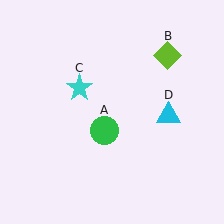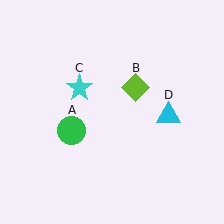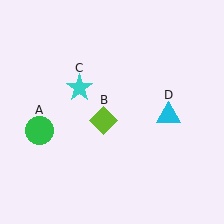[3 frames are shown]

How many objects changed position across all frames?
2 objects changed position: green circle (object A), lime diamond (object B).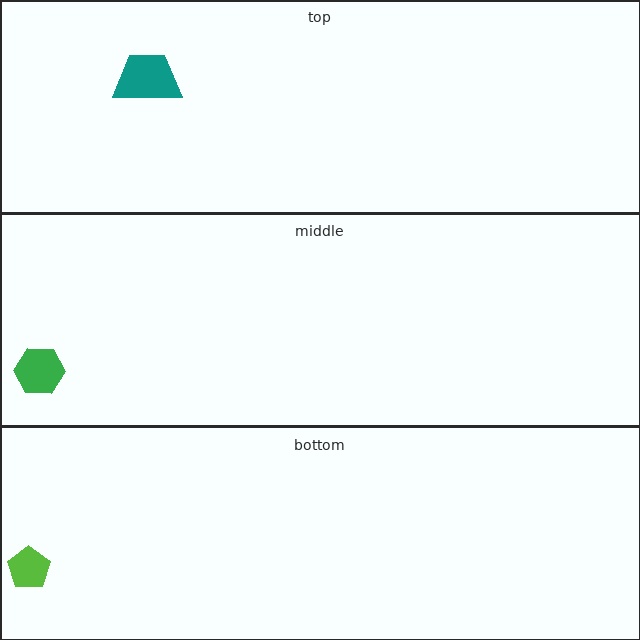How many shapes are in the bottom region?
1.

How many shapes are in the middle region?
1.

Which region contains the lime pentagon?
The bottom region.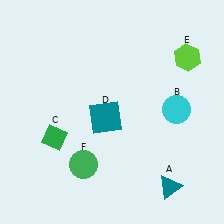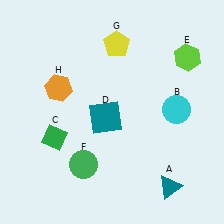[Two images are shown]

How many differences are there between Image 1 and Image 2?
There are 2 differences between the two images.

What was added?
A yellow pentagon (G), an orange hexagon (H) were added in Image 2.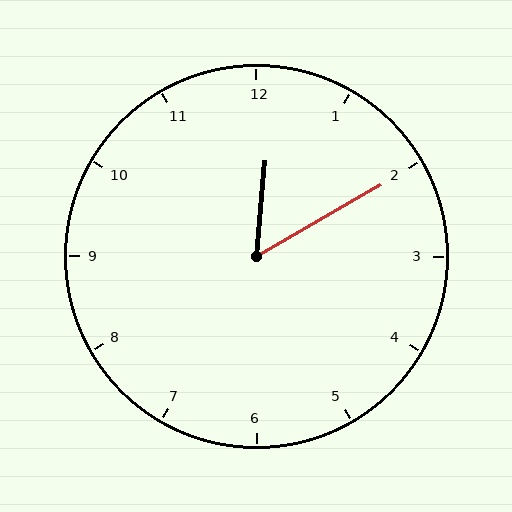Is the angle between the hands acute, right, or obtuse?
It is acute.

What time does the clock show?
12:10.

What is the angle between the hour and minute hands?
Approximately 55 degrees.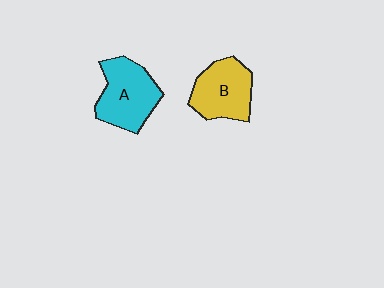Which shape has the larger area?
Shape A (cyan).